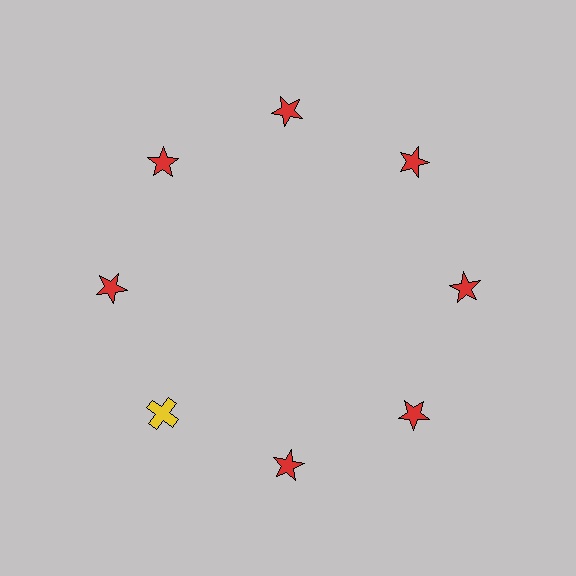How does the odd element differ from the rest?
It differs in both color (yellow instead of red) and shape (cross instead of star).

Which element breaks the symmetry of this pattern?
The yellow cross at roughly the 8 o'clock position breaks the symmetry. All other shapes are red stars.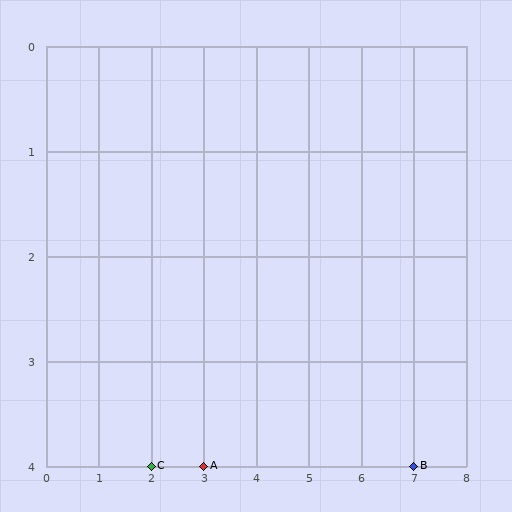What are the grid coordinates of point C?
Point C is at grid coordinates (2, 4).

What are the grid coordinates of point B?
Point B is at grid coordinates (7, 4).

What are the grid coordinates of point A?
Point A is at grid coordinates (3, 4).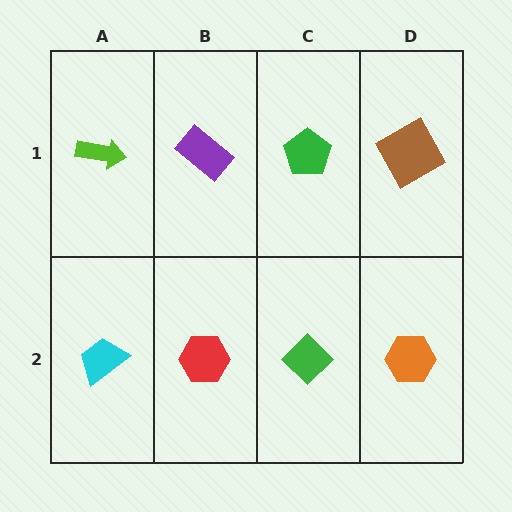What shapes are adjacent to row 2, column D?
A brown square (row 1, column D), a green diamond (row 2, column C).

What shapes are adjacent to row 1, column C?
A green diamond (row 2, column C), a purple rectangle (row 1, column B), a brown square (row 1, column D).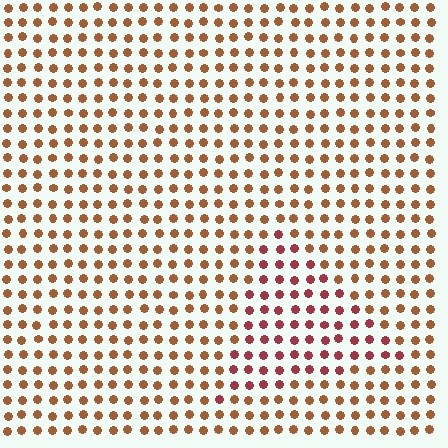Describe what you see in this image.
The image is filled with small brown elements in a uniform arrangement. A triangle-shaped region is visible where the elements are tinted to a slightly different hue, forming a subtle color boundary.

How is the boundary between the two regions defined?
The boundary is defined purely by a slight shift in hue (about 33 degrees). Spacing, size, and orientation are identical on both sides.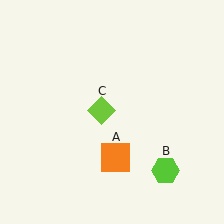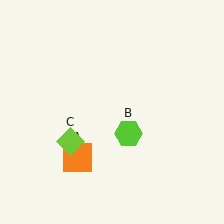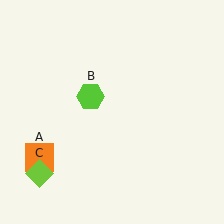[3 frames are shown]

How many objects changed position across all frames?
3 objects changed position: orange square (object A), lime hexagon (object B), lime diamond (object C).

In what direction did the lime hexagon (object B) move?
The lime hexagon (object B) moved up and to the left.